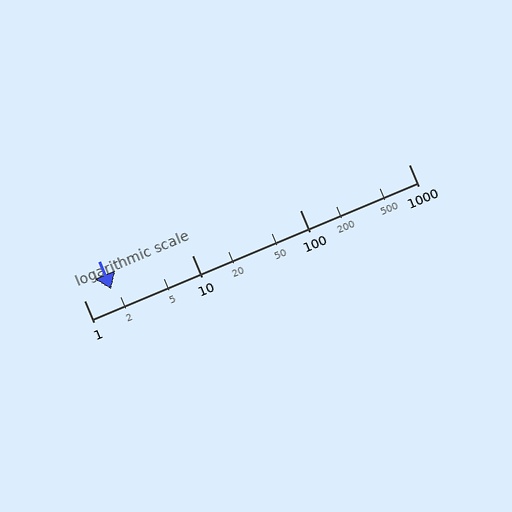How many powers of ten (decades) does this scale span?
The scale spans 3 decades, from 1 to 1000.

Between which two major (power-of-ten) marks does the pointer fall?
The pointer is between 1 and 10.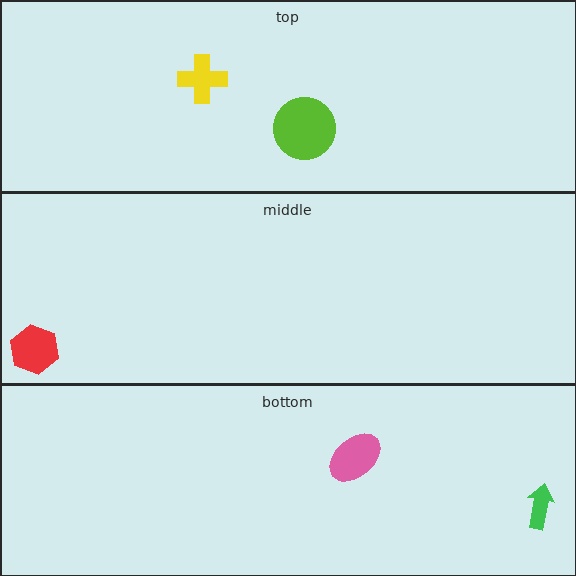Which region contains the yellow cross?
The top region.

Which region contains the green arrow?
The bottom region.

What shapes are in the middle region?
The red hexagon.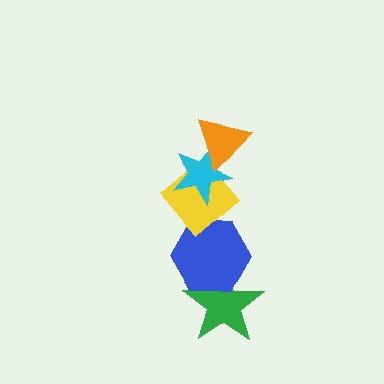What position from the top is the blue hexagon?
The blue hexagon is 4th from the top.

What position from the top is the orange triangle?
The orange triangle is 1st from the top.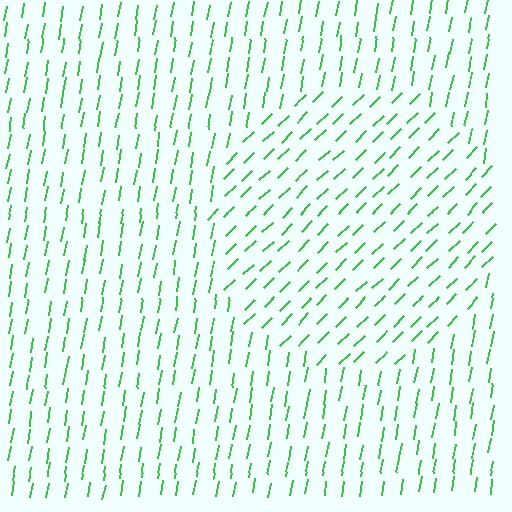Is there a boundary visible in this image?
Yes, there is a texture boundary formed by a change in line orientation.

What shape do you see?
I see a circle.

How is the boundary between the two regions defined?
The boundary is defined purely by a change in line orientation (approximately 36 degrees difference). All lines are the same color and thickness.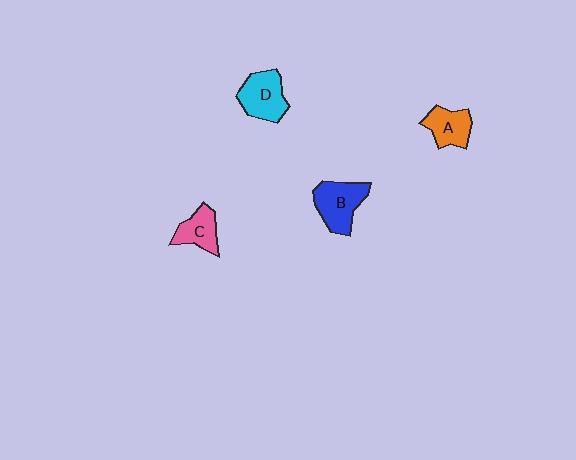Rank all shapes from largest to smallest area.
From largest to smallest: B (blue), D (cyan), A (orange), C (pink).